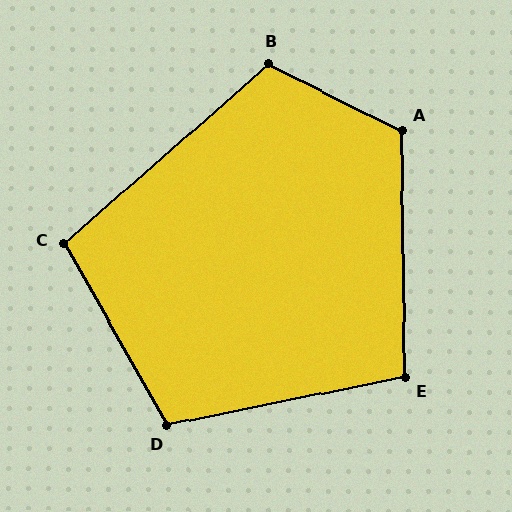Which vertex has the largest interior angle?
A, at approximately 117 degrees.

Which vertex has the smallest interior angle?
E, at approximately 101 degrees.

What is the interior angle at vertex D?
Approximately 108 degrees (obtuse).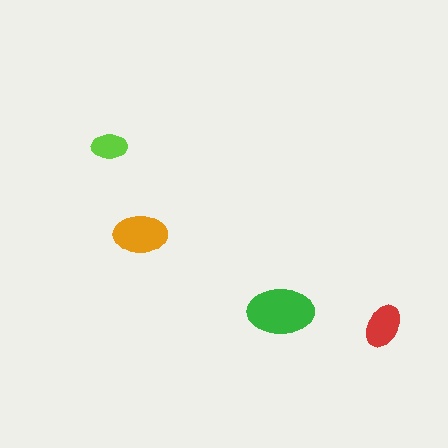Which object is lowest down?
The red ellipse is bottommost.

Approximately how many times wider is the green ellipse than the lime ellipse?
About 2 times wider.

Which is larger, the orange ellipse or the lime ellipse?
The orange one.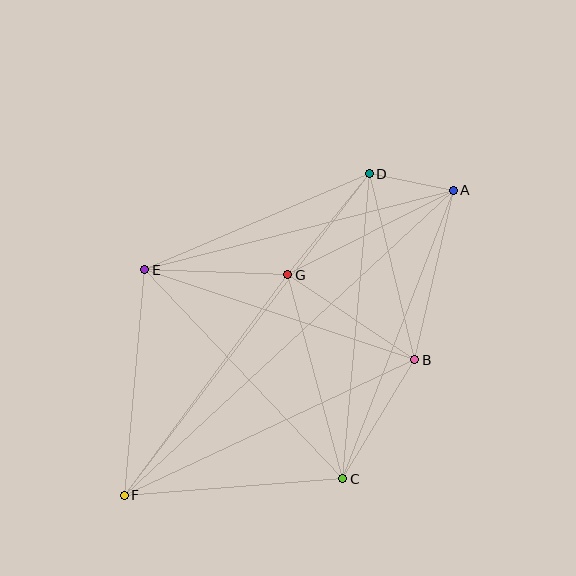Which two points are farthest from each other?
Points A and F are farthest from each other.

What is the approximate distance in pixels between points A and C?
The distance between A and C is approximately 309 pixels.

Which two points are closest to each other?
Points A and D are closest to each other.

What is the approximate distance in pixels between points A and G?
The distance between A and G is approximately 186 pixels.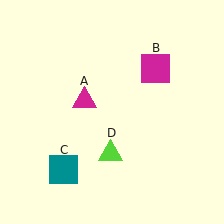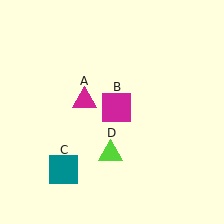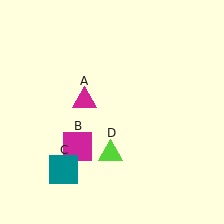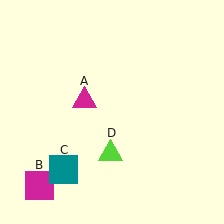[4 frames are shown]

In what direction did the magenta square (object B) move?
The magenta square (object B) moved down and to the left.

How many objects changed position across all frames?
1 object changed position: magenta square (object B).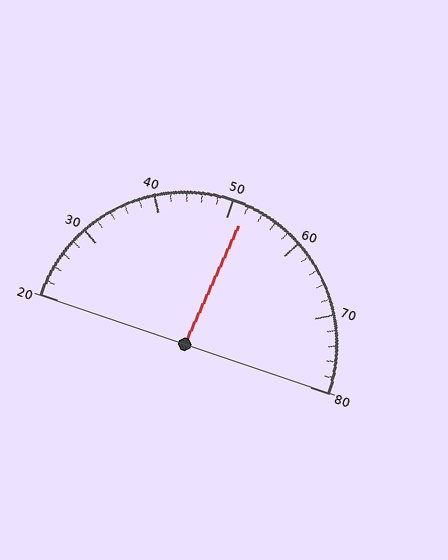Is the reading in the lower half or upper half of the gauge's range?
The reading is in the upper half of the range (20 to 80).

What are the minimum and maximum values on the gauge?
The gauge ranges from 20 to 80.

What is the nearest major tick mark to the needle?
The nearest major tick mark is 50.